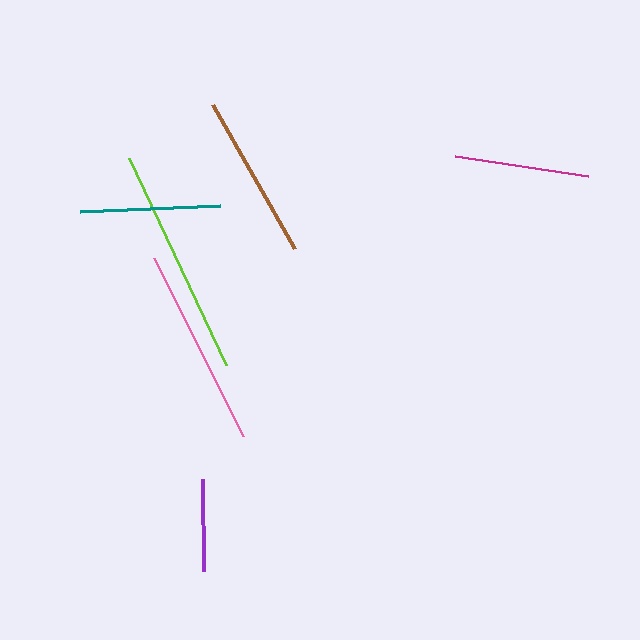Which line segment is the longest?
The lime line is the longest at approximately 229 pixels.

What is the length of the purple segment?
The purple segment is approximately 92 pixels long.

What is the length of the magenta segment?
The magenta segment is approximately 135 pixels long.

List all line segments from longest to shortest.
From longest to shortest: lime, pink, brown, teal, magenta, purple.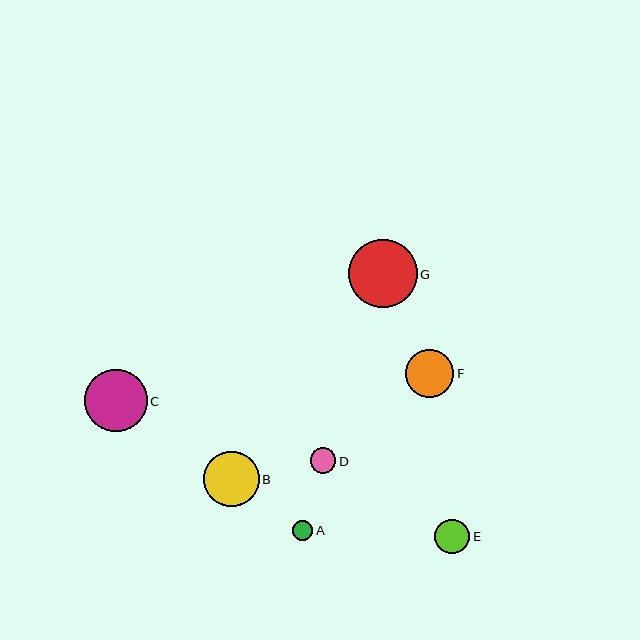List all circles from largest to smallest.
From largest to smallest: G, C, B, F, E, D, A.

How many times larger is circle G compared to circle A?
Circle G is approximately 3.3 times the size of circle A.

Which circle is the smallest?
Circle A is the smallest with a size of approximately 21 pixels.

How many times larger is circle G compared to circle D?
Circle G is approximately 2.7 times the size of circle D.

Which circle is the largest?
Circle G is the largest with a size of approximately 69 pixels.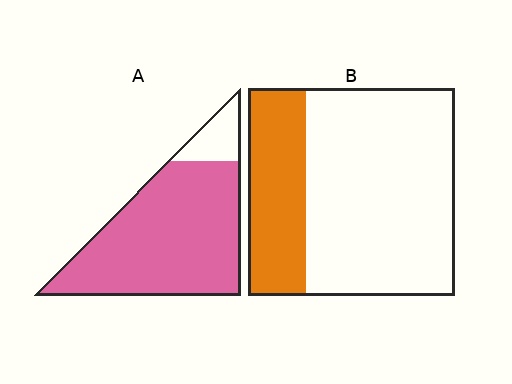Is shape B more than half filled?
No.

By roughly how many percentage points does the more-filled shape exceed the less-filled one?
By roughly 60 percentage points (A over B).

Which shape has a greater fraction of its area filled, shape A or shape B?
Shape A.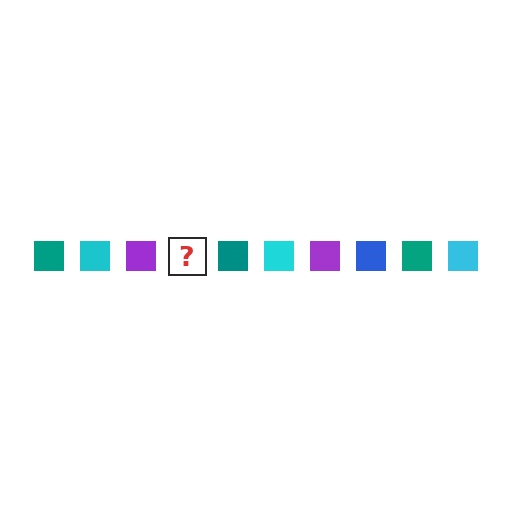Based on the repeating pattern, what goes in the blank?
The blank should be a blue square.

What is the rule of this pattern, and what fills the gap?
The rule is that the pattern cycles through teal, cyan, purple, blue squares. The gap should be filled with a blue square.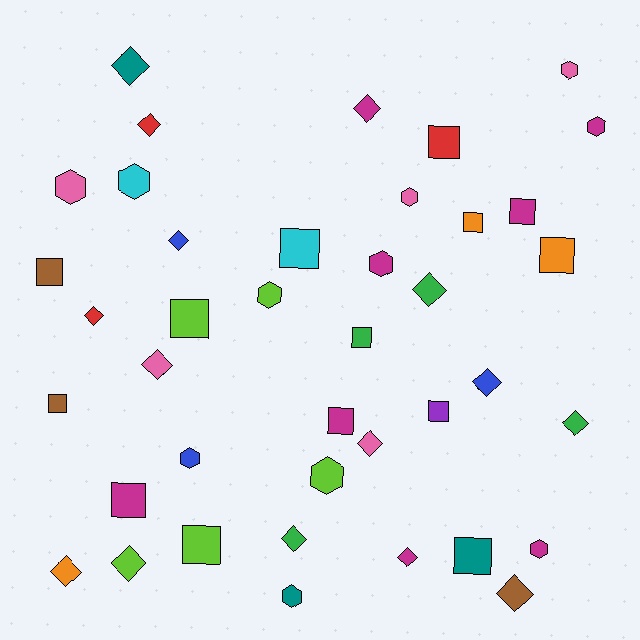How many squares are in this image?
There are 14 squares.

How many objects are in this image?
There are 40 objects.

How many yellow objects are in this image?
There are no yellow objects.